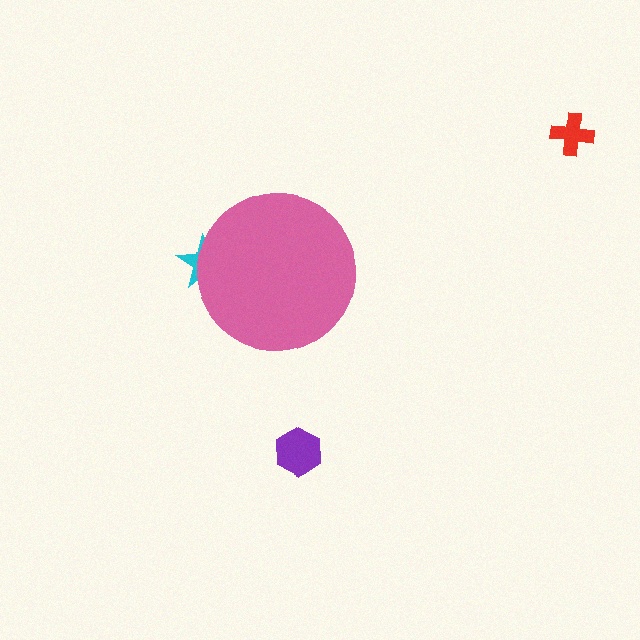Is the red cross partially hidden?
No, the red cross is fully visible.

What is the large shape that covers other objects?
A pink circle.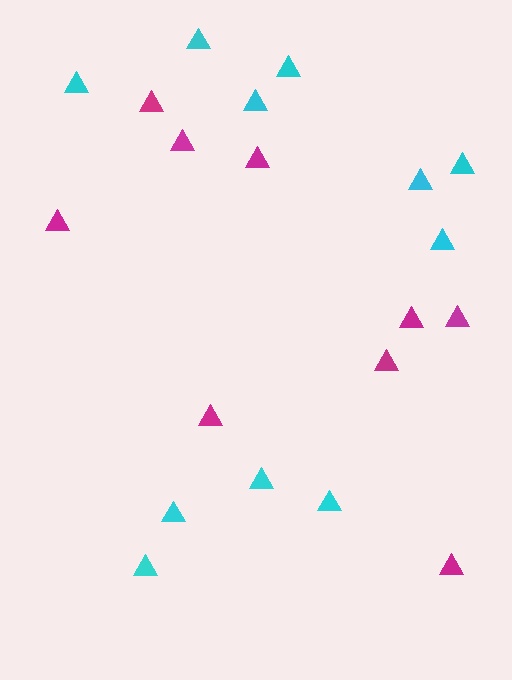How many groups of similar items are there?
There are 2 groups: one group of cyan triangles (11) and one group of magenta triangles (9).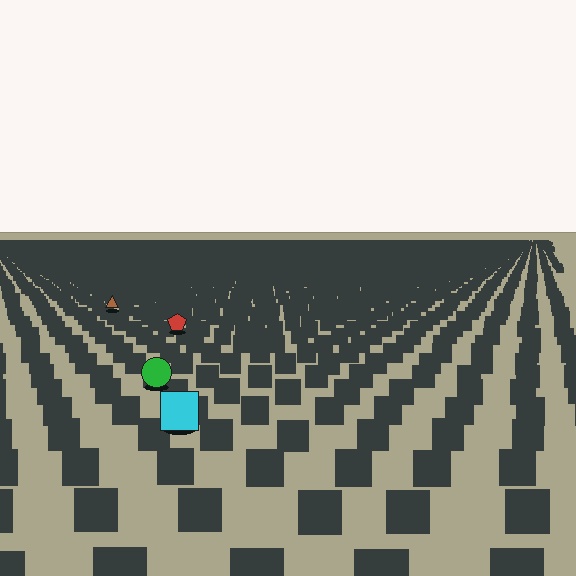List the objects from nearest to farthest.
From nearest to farthest: the cyan square, the green circle, the red pentagon, the brown triangle.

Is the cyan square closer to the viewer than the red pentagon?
Yes. The cyan square is closer — you can tell from the texture gradient: the ground texture is coarser near it.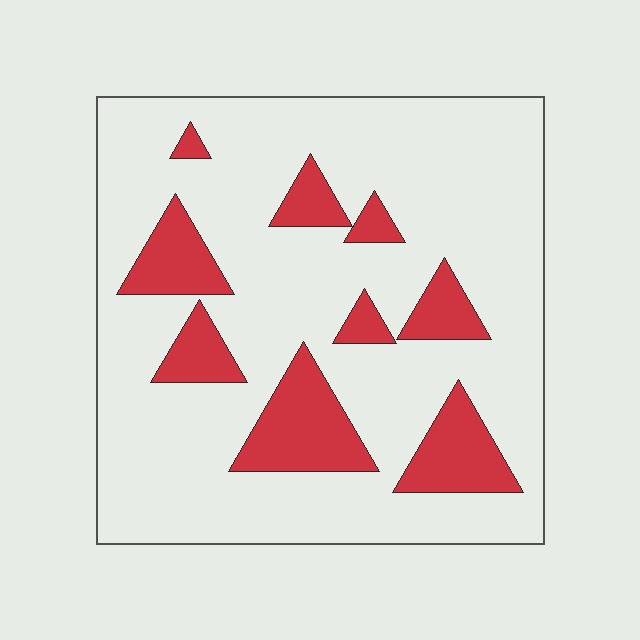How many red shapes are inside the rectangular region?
9.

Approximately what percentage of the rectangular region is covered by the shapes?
Approximately 20%.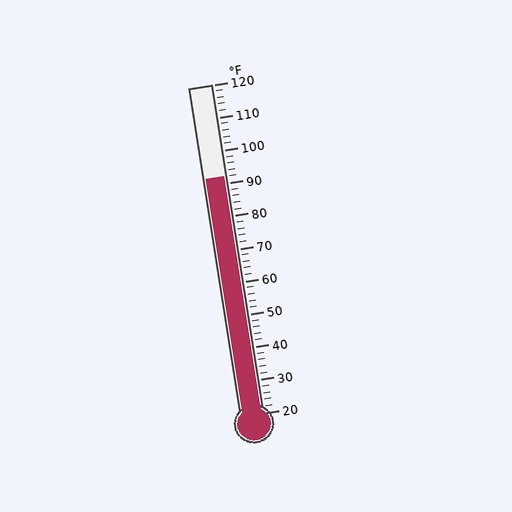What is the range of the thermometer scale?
The thermometer scale ranges from 20°F to 120°F.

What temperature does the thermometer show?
The thermometer shows approximately 92°F.